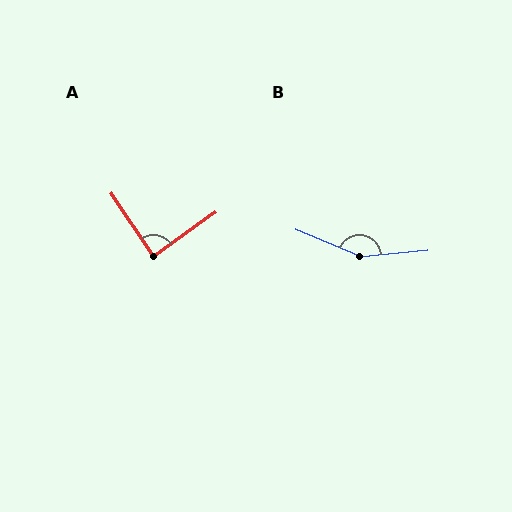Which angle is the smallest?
A, at approximately 89 degrees.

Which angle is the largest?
B, at approximately 152 degrees.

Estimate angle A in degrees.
Approximately 89 degrees.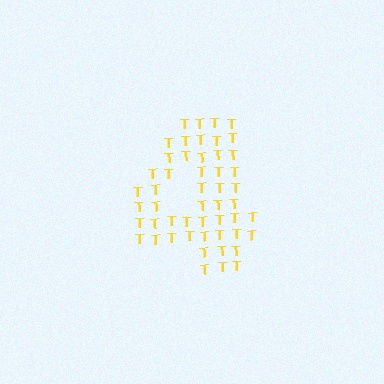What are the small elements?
The small elements are letter T's.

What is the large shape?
The large shape is the digit 4.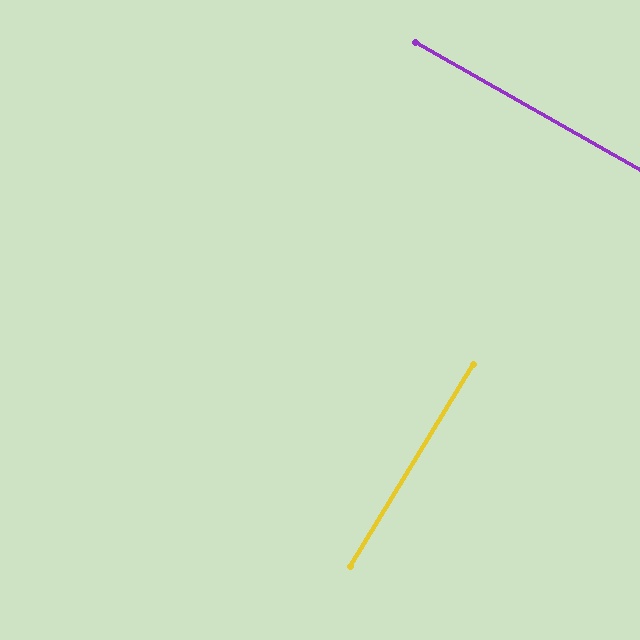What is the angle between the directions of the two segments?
Approximately 88 degrees.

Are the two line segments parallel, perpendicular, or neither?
Perpendicular — they meet at approximately 88°.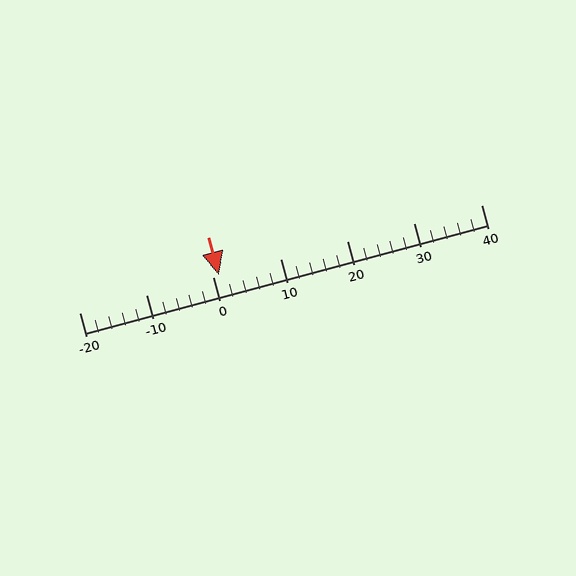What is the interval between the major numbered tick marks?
The major tick marks are spaced 10 units apart.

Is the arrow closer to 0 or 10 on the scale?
The arrow is closer to 0.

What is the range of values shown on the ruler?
The ruler shows values from -20 to 40.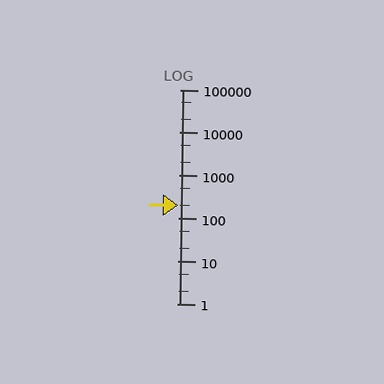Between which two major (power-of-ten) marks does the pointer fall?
The pointer is between 100 and 1000.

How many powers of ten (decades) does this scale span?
The scale spans 5 decades, from 1 to 100000.